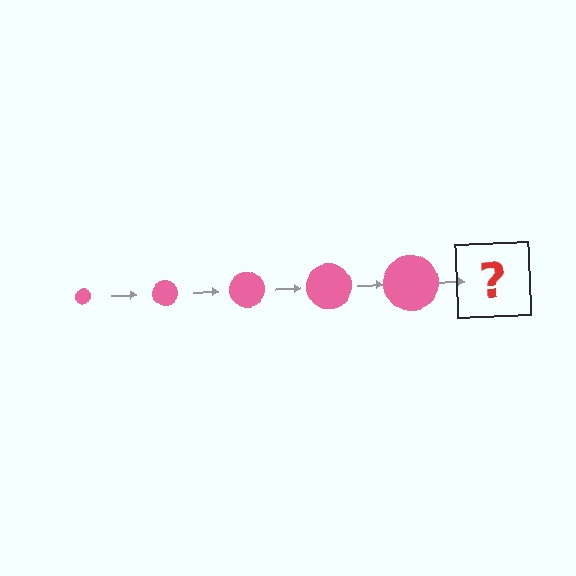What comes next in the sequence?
The next element should be a pink circle, larger than the previous one.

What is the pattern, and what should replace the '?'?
The pattern is that the circle gets progressively larger each step. The '?' should be a pink circle, larger than the previous one.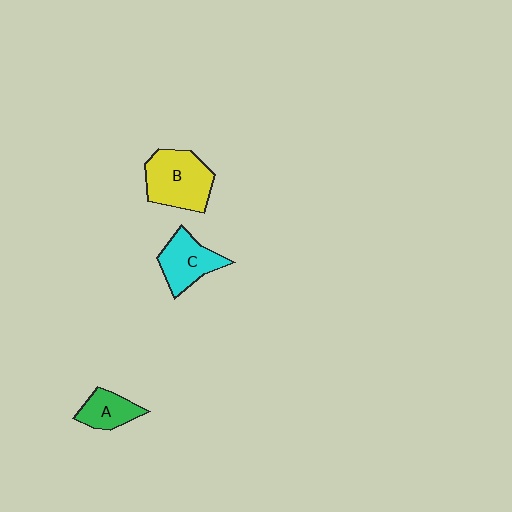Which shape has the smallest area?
Shape A (green).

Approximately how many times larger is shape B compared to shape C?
Approximately 1.4 times.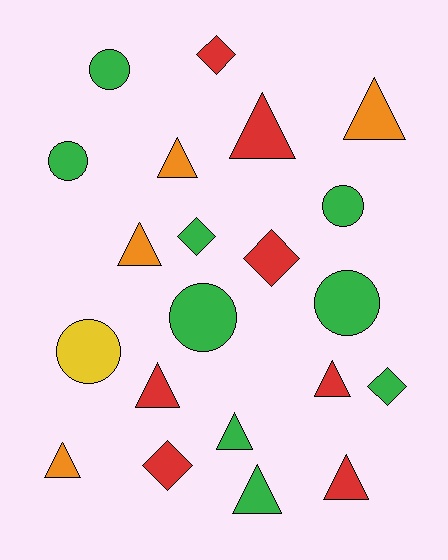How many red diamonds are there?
There are 3 red diamonds.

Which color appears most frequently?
Green, with 9 objects.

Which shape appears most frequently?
Triangle, with 10 objects.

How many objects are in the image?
There are 21 objects.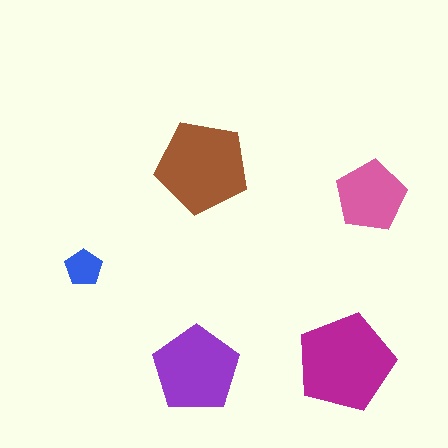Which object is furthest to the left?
The blue pentagon is leftmost.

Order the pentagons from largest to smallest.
the magenta one, the brown one, the purple one, the pink one, the blue one.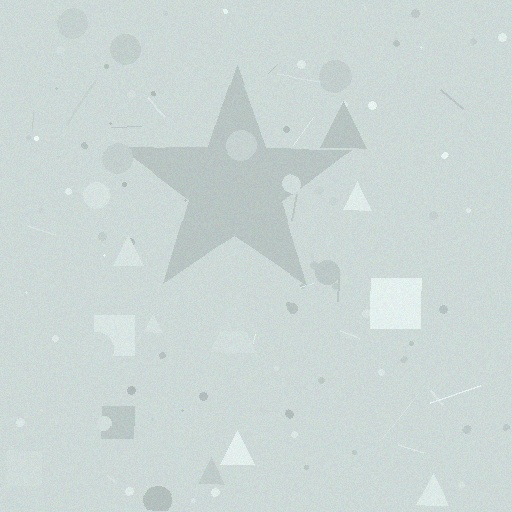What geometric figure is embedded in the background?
A star is embedded in the background.